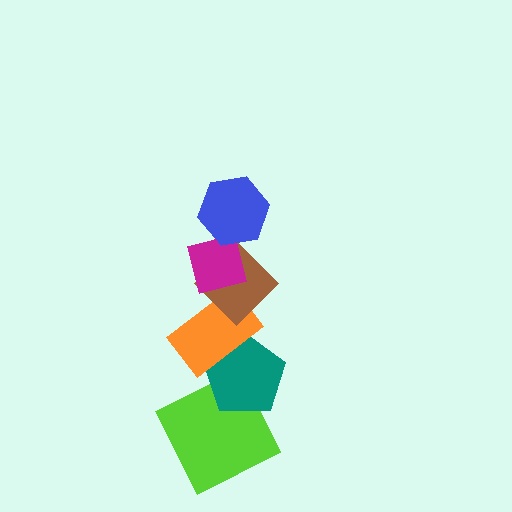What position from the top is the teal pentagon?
The teal pentagon is 5th from the top.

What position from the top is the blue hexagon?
The blue hexagon is 1st from the top.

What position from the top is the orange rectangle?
The orange rectangle is 4th from the top.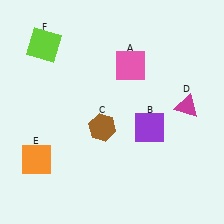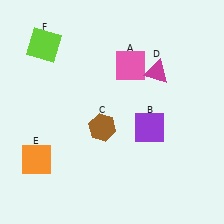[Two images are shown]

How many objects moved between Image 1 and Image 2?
1 object moved between the two images.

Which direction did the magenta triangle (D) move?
The magenta triangle (D) moved up.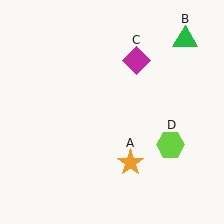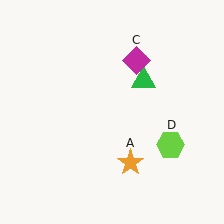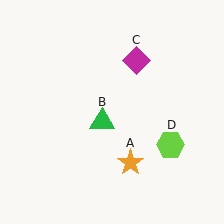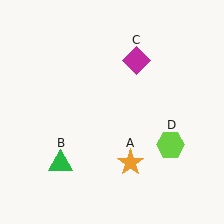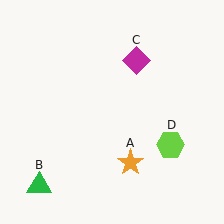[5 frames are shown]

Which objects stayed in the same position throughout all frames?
Orange star (object A) and magenta diamond (object C) and lime hexagon (object D) remained stationary.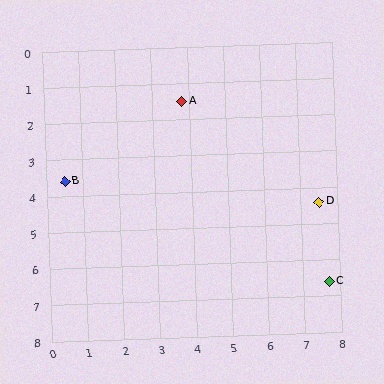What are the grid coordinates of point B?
Point B is at approximately (0.5, 3.6).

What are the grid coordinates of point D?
Point D is at approximately (7.5, 4.4).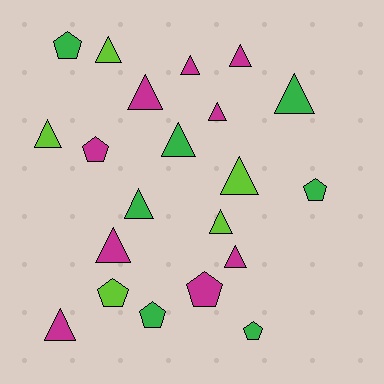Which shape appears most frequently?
Triangle, with 14 objects.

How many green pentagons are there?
There are 4 green pentagons.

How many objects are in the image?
There are 21 objects.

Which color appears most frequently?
Magenta, with 9 objects.